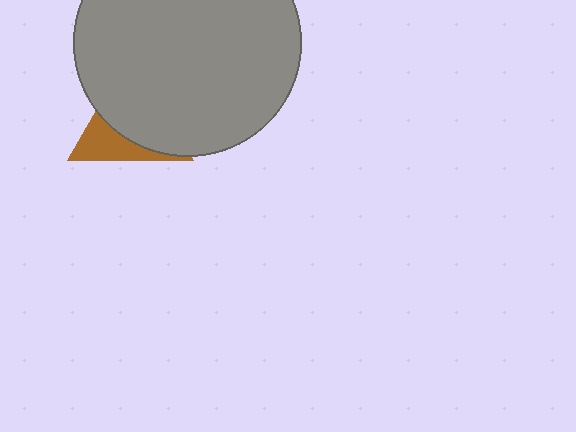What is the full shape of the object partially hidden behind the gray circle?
The partially hidden object is a brown triangle.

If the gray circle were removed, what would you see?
You would see the complete brown triangle.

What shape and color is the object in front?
The object in front is a gray circle.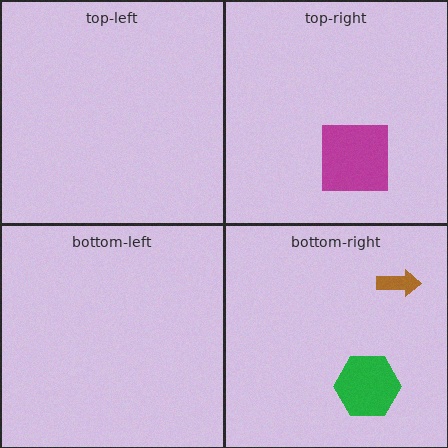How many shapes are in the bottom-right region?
2.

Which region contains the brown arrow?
The bottom-right region.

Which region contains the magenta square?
The top-right region.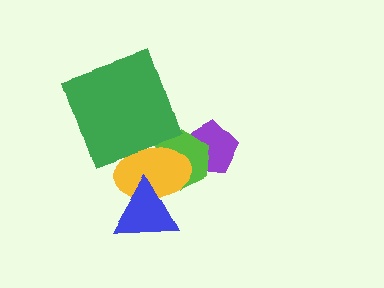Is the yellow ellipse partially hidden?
Yes, it is partially covered by another shape.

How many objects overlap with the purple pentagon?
1 object overlaps with the purple pentagon.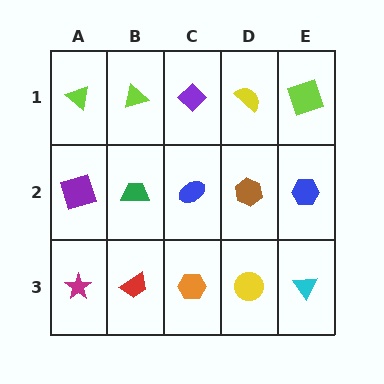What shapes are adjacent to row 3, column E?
A blue hexagon (row 2, column E), a yellow circle (row 3, column D).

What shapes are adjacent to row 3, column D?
A brown hexagon (row 2, column D), an orange hexagon (row 3, column C), a cyan triangle (row 3, column E).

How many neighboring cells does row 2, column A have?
3.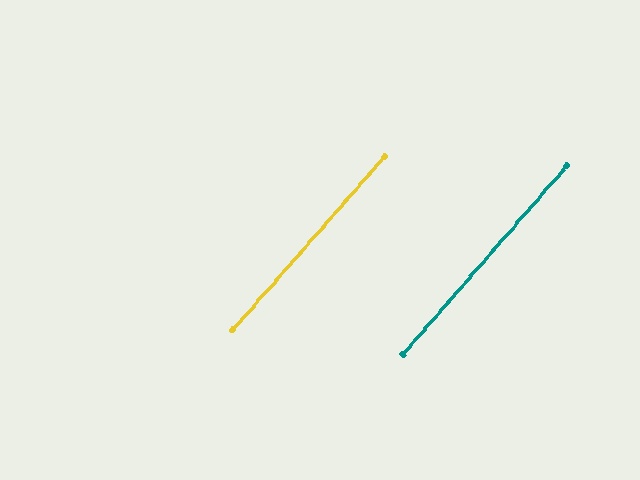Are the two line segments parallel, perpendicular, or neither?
Parallel — their directions differ by only 0.2°.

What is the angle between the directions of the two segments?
Approximately 0 degrees.